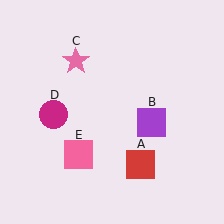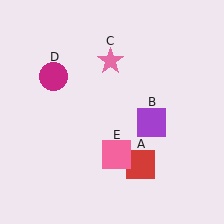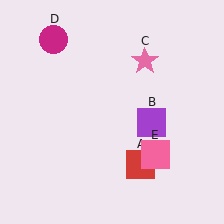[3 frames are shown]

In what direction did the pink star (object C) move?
The pink star (object C) moved right.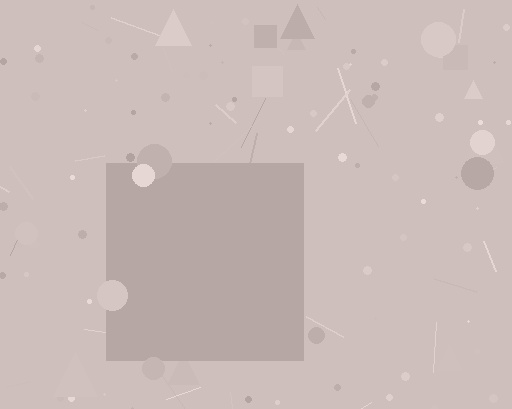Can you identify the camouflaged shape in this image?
The camouflaged shape is a square.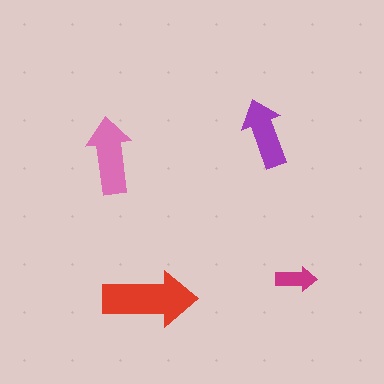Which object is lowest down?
The red arrow is bottommost.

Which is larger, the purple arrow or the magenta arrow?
The purple one.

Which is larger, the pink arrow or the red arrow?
The red one.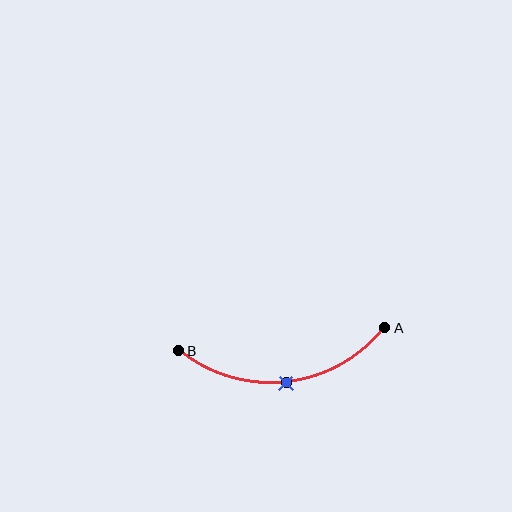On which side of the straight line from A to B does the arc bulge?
The arc bulges below the straight line connecting A and B.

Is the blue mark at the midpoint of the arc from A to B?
Yes. The blue mark lies on the arc at equal arc-length from both A and B — it is the arc midpoint.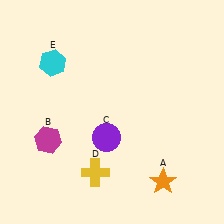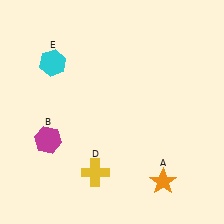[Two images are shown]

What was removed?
The purple circle (C) was removed in Image 2.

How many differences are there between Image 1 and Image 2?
There is 1 difference between the two images.